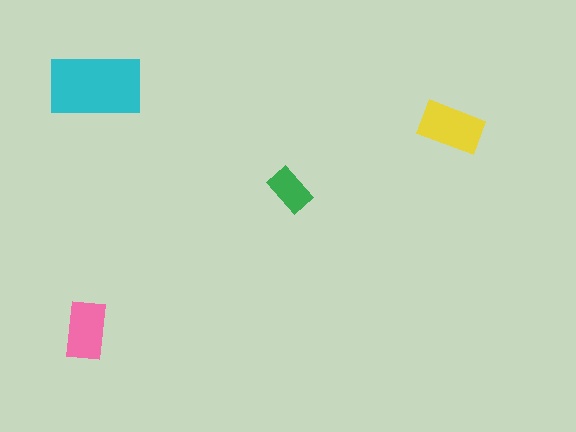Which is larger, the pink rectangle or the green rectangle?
The pink one.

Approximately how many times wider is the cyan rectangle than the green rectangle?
About 2 times wider.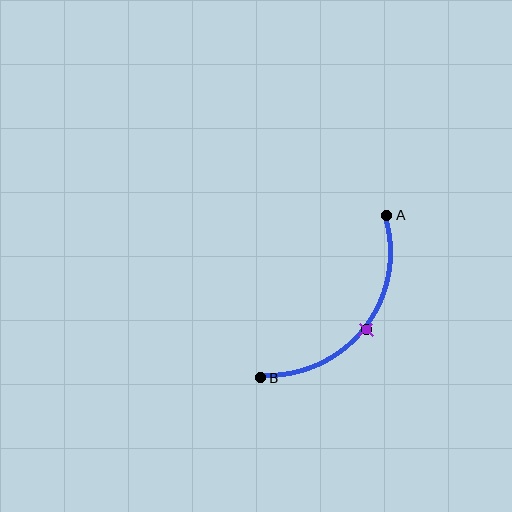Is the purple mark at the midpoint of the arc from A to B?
Yes. The purple mark lies on the arc at equal arc-length from both A and B — it is the arc midpoint.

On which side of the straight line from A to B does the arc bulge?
The arc bulges below and to the right of the straight line connecting A and B.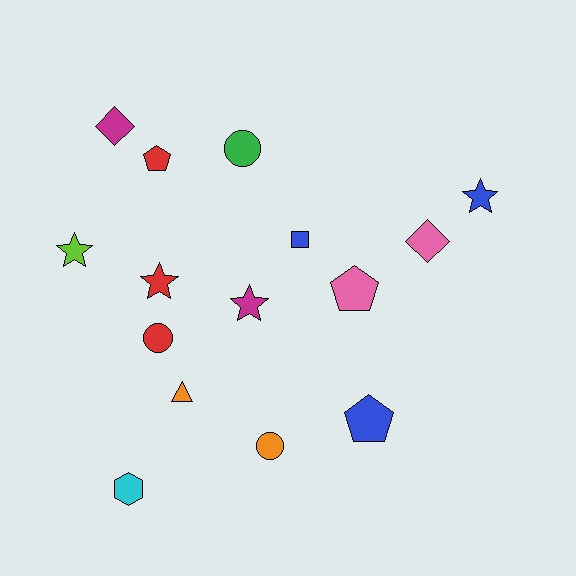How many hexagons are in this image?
There is 1 hexagon.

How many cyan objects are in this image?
There is 1 cyan object.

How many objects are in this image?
There are 15 objects.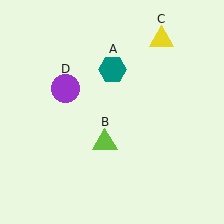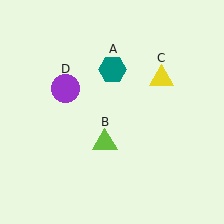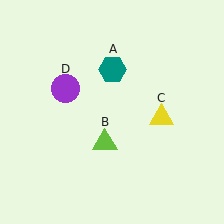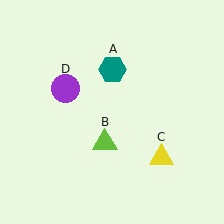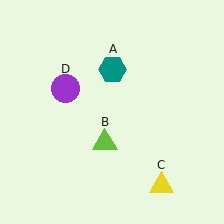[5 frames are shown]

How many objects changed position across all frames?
1 object changed position: yellow triangle (object C).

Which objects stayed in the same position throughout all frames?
Teal hexagon (object A) and lime triangle (object B) and purple circle (object D) remained stationary.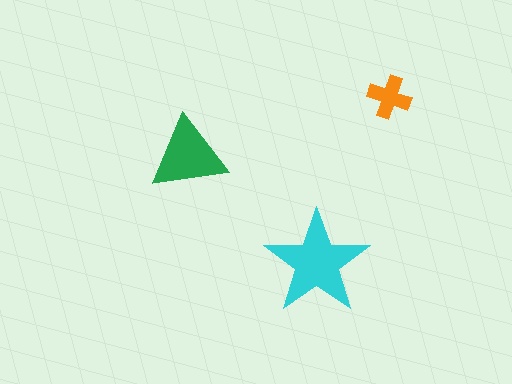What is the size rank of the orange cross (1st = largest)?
3rd.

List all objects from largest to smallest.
The cyan star, the green triangle, the orange cross.